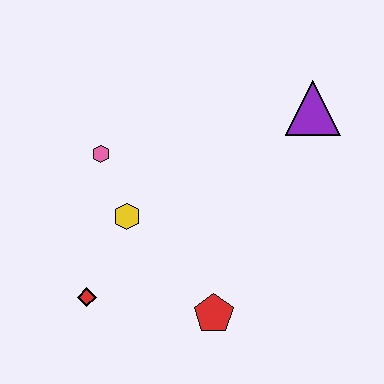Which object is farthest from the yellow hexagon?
The purple triangle is farthest from the yellow hexagon.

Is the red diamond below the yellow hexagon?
Yes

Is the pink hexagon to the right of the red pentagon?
No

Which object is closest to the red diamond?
The yellow hexagon is closest to the red diamond.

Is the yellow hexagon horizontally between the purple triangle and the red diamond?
Yes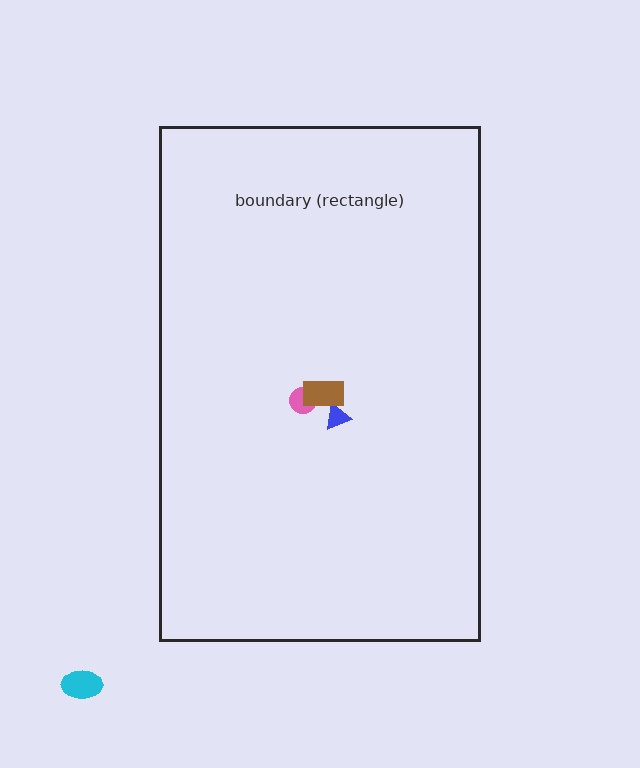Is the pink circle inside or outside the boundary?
Inside.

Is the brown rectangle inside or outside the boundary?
Inside.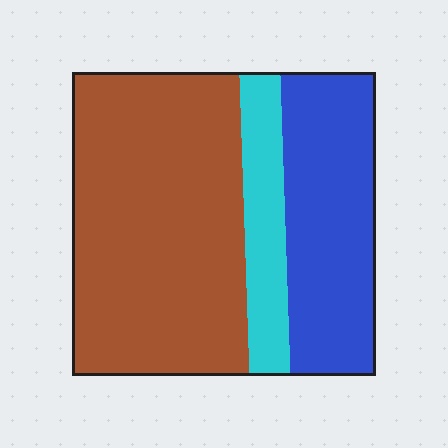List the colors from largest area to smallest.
From largest to smallest: brown, blue, cyan.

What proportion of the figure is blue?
Blue covers 30% of the figure.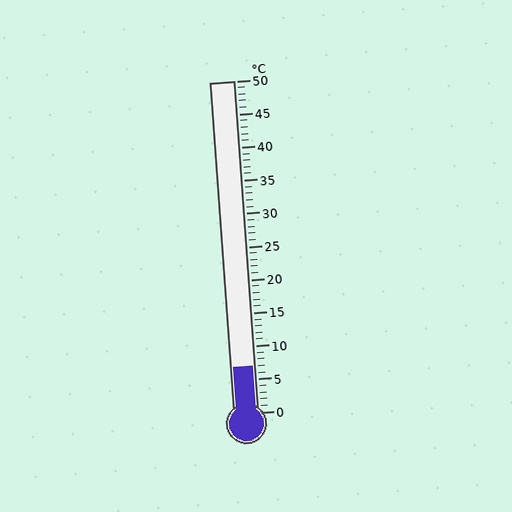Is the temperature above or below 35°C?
The temperature is below 35°C.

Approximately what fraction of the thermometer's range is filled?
The thermometer is filled to approximately 15% of its range.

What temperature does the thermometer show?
The thermometer shows approximately 7°C.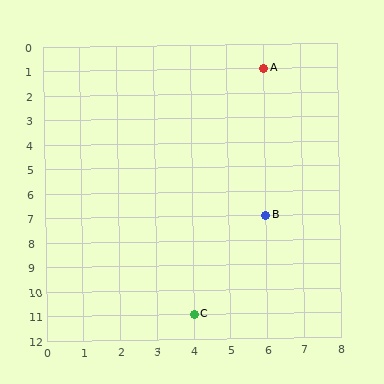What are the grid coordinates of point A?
Point A is at grid coordinates (6, 1).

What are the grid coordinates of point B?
Point B is at grid coordinates (6, 7).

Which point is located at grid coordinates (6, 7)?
Point B is at (6, 7).